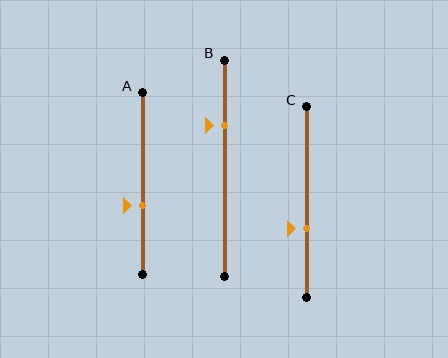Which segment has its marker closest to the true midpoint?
Segment A has its marker closest to the true midpoint.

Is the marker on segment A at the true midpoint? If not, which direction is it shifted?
No, the marker on segment A is shifted downward by about 12% of the segment length.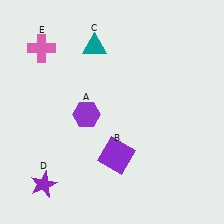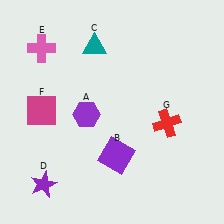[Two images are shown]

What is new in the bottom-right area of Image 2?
A red cross (G) was added in the bottom-right area of Image 2.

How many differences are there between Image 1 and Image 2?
There are 2 differences between the two images.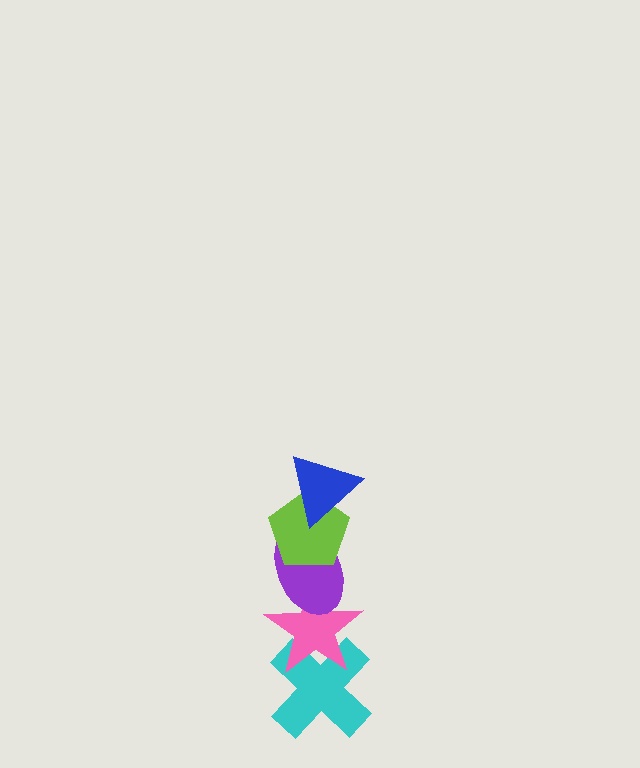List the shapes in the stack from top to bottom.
From top to bottom: the blue triangle, the lime pentagon, the purple ellipse, the pink star, the cyan cross.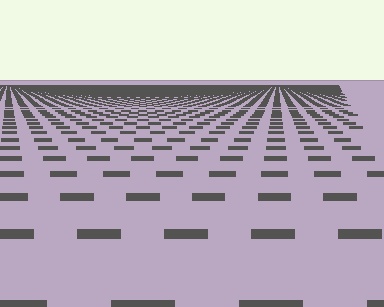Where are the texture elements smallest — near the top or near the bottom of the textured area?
Near the top.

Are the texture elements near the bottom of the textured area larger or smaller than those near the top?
Larger. Near the bottom, elements are closer to the viewer and appear at a bigger on-screen size.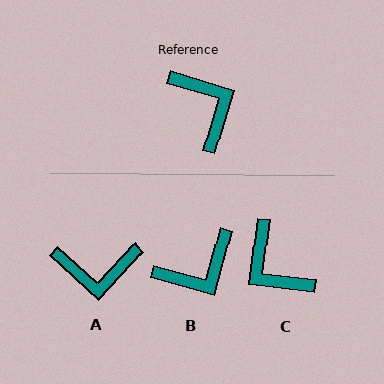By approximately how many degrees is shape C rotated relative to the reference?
Approximately 170 degrees clockwise.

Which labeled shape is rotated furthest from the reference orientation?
C, about 170 degrees away.